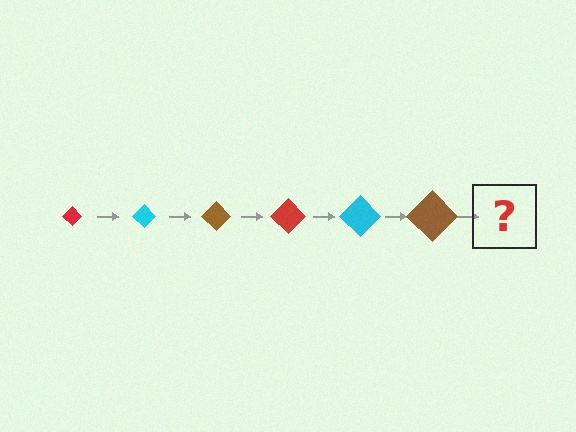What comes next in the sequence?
The next element should be a red diamond, larger than the previous one.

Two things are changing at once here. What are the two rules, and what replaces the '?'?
The two rules are that the diamond grows larger each step and the color cycles through red, cyan, and brown. The '?' should be a red diamond, larger than the previous one.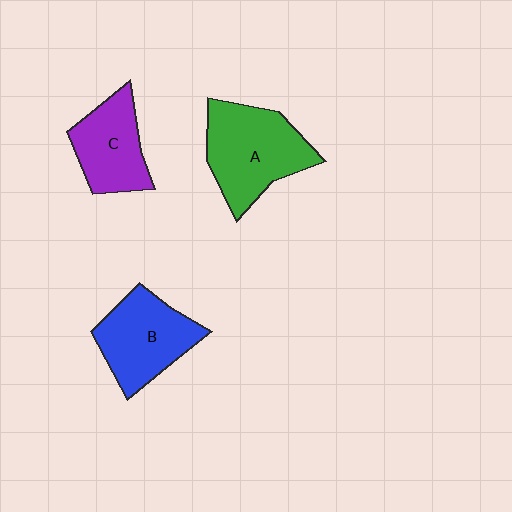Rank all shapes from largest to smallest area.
From largest to smallest: A (green), B (blue), C (purple).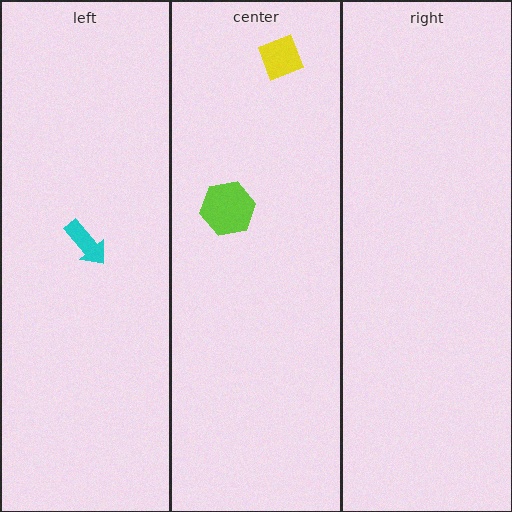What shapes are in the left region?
The cyan arrow.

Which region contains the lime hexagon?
The center region.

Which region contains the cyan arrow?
The left region.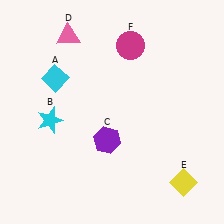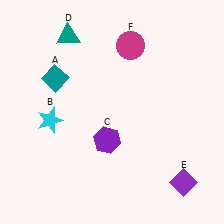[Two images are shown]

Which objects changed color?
A changed from cyan to teal. D changed from pink to teal. E changed from yellow to purple.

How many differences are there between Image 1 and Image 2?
There are 3 differences between the two images.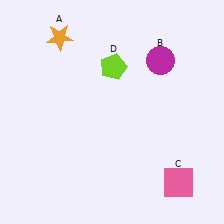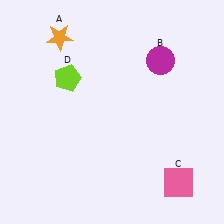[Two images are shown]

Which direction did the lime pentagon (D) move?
The lime pentagon (D) moved left.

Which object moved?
The lime pentagon (D) moved left.